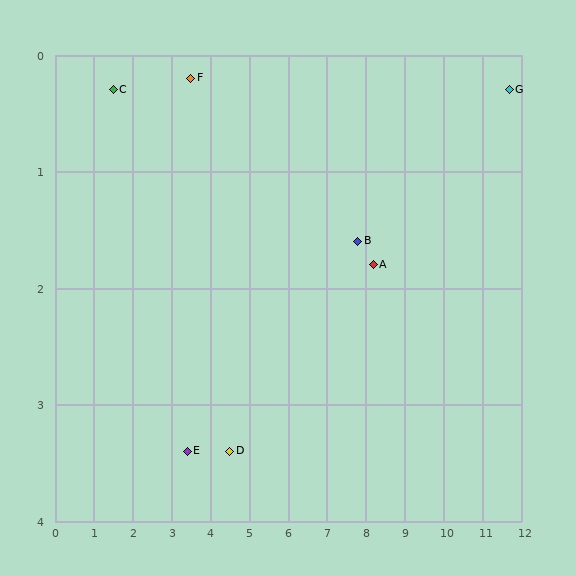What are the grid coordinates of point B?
Point B is at approximately (7.8, 1.6).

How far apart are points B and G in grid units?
Points B and G are about 4.1 grid units apart.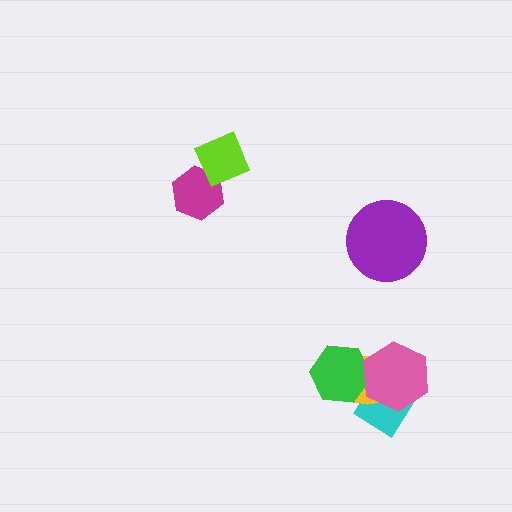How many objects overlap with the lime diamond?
1 object overlaps with the lime diamond.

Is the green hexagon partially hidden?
Yes, it is partially covered by another shape.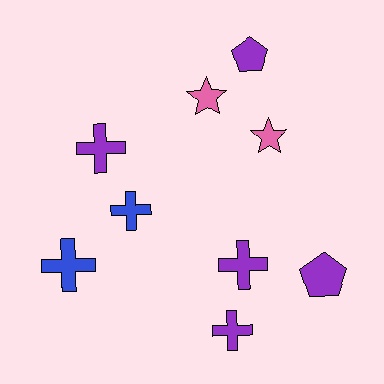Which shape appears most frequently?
Cross, with 5 objects.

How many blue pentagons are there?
There are no blue pentagons.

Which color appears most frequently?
Purple, with 5 objects.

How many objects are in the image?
There are 9 objects.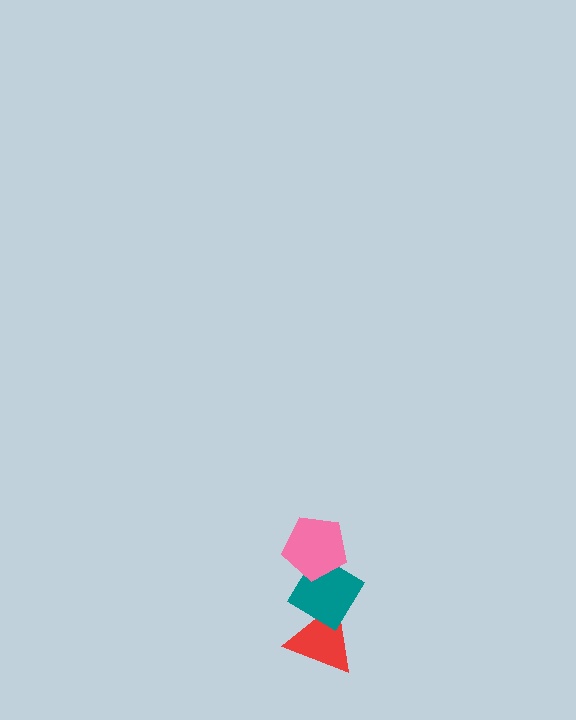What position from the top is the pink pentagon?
The pink pentagon is 1st from the top.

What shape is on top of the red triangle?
The teal diamond is on top of the red triangle.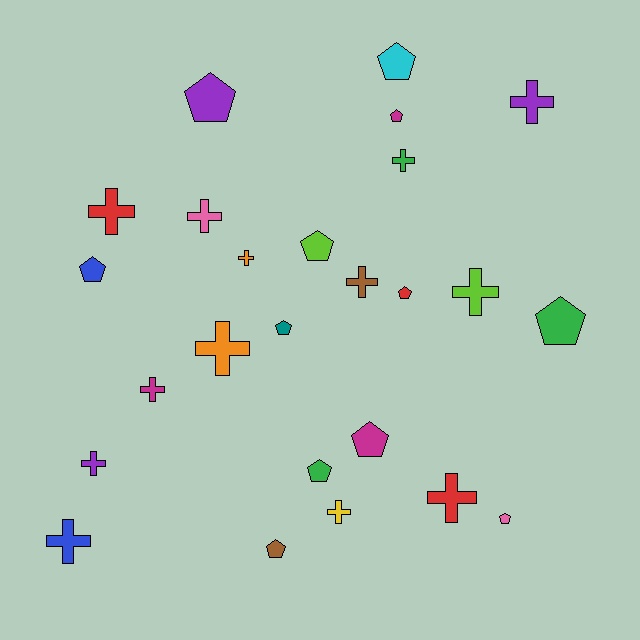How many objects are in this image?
There are 25 objects.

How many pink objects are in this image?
There are 2 pink objects.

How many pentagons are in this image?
There are 12 pentagons.